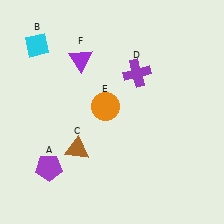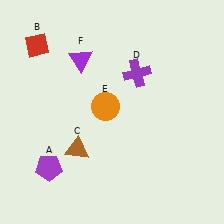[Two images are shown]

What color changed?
The diamond (B) changed from cyan in Image 1 to red in Image 2.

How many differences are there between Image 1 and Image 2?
There is 1 difference between the two images.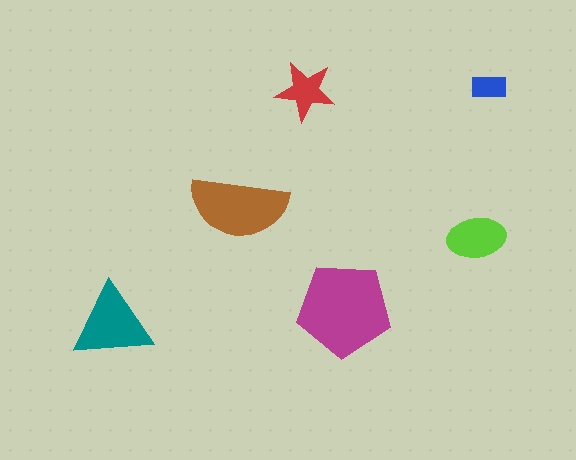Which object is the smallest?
The blue rectangle.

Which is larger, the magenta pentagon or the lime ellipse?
The magenta pentagon.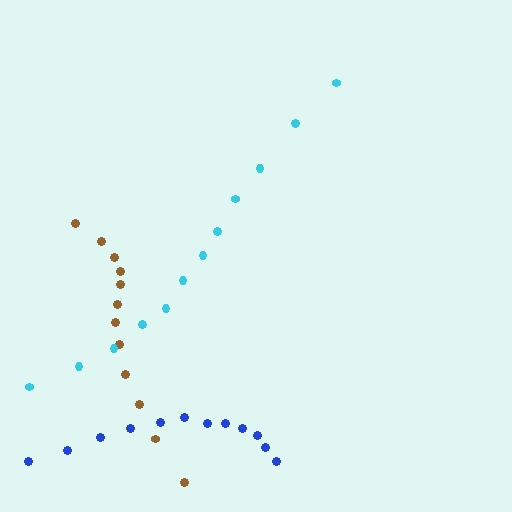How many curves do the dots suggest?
There are 3 distinct paths.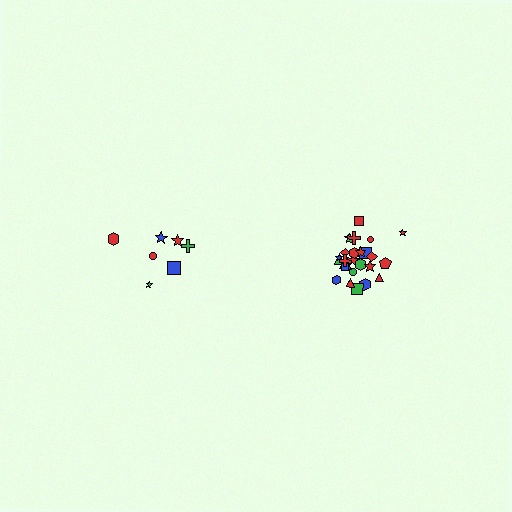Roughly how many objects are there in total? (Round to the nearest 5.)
Roughly 30 objects in total.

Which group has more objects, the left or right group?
The right group.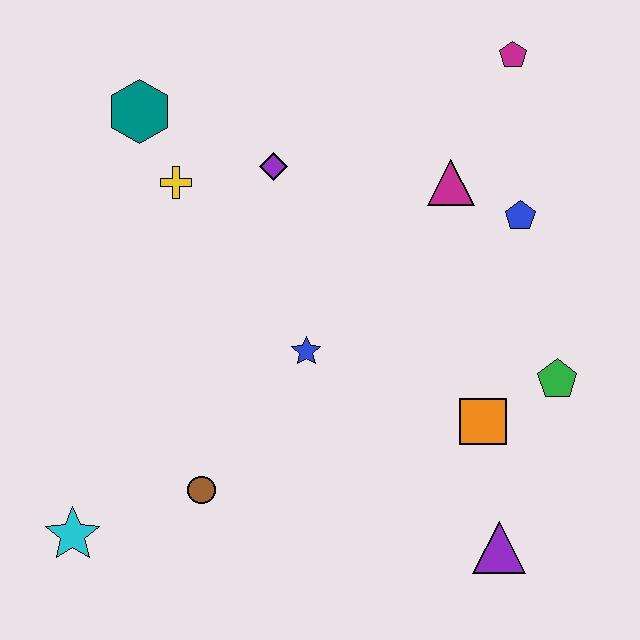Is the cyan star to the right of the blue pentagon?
No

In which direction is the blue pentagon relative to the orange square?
The blue pentagon is above the orange square.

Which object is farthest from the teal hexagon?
The purple triangle is farthest from the teal hexagon.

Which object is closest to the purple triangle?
The orange square is closest to the purple triangle.